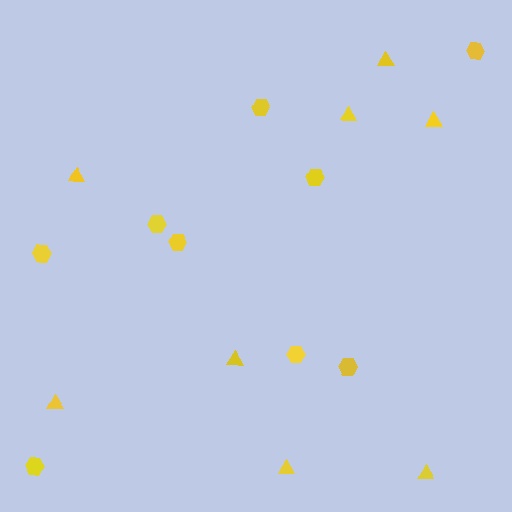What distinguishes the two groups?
There are 2 groups: one group of hexagons (9) and one group of triangles (8).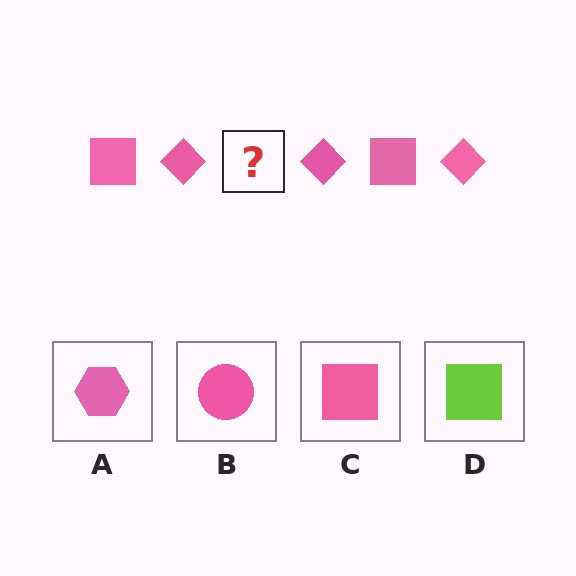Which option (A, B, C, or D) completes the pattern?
C.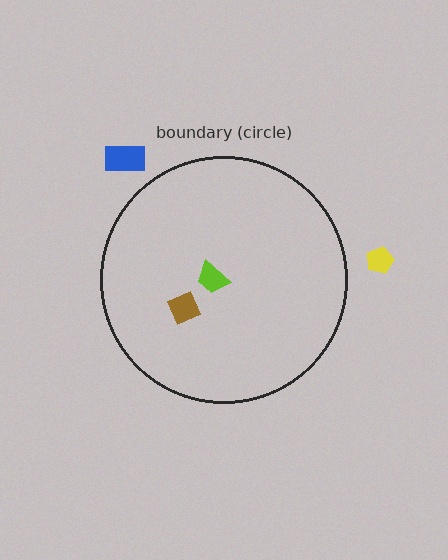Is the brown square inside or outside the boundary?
Inside.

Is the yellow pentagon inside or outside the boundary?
Outside.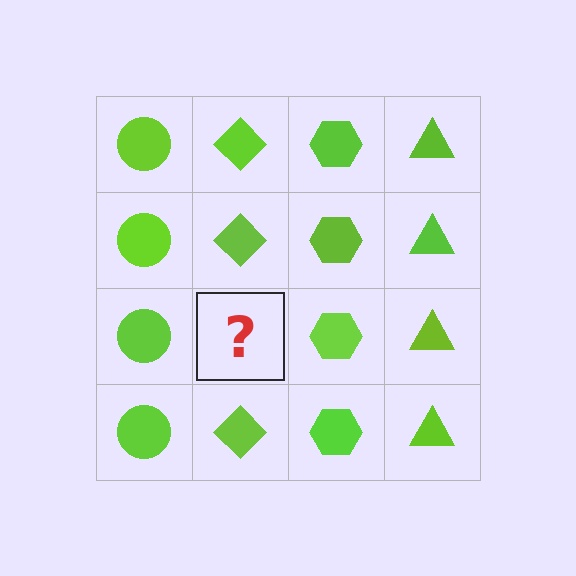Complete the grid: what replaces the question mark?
The question mark should be replaced with a lime diamond.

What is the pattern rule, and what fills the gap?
The rule is that each column has a consistent shape. The gap should be filled with a lime diamond.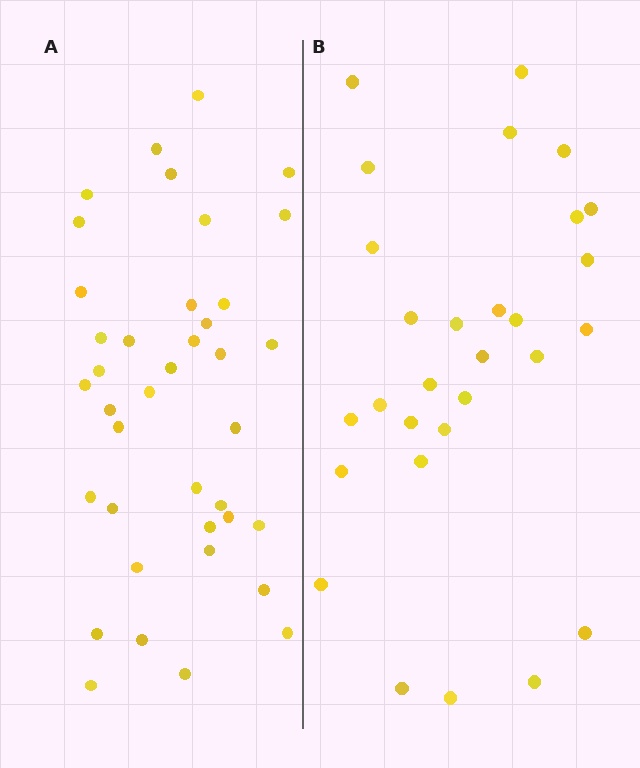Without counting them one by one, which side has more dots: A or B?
Region A (the left region) has more dots.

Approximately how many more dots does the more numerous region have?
Region A has roughly 10 or so more dots than region B.